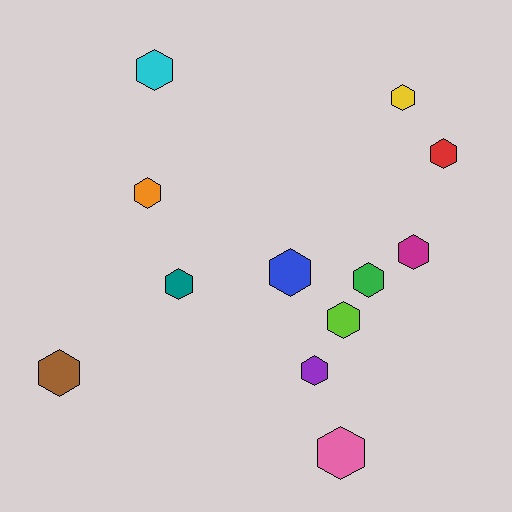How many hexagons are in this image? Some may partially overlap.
There are 12 hexagons.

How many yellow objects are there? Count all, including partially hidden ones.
There is 1 yellow object.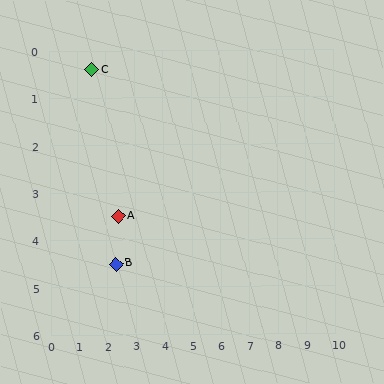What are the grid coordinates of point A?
Point A is at approximately (2.4, 3.5).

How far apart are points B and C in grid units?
Points B and C are about 4.2 grid units apart.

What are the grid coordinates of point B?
Point B is at approximately (2.3, 4.5).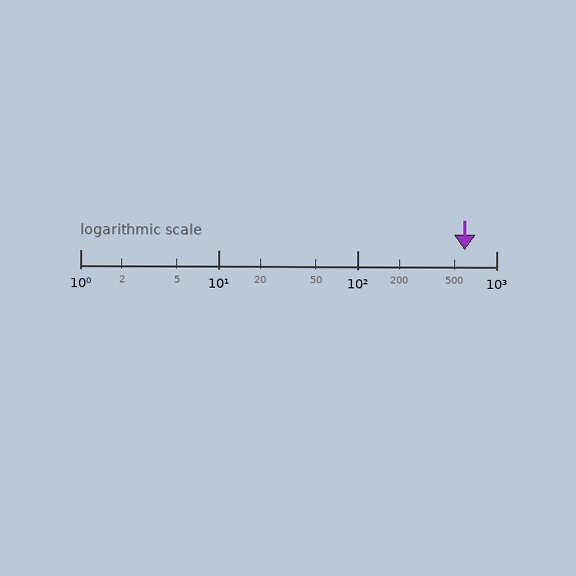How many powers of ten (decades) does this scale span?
The scale spans 3 decades, from 1 to 1000.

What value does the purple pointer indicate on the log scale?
The pointer indicates approximately 590.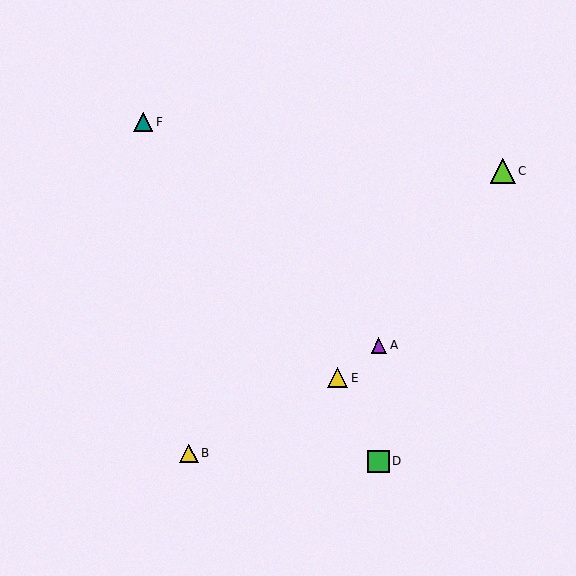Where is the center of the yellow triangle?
The center of the yellow triangle is at (189, 453).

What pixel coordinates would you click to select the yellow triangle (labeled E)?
Click at (338, 378) to select the yellow triangle E.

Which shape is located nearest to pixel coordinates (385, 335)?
The purple triangle (labeled A) at (379, 345) is nearest to that location.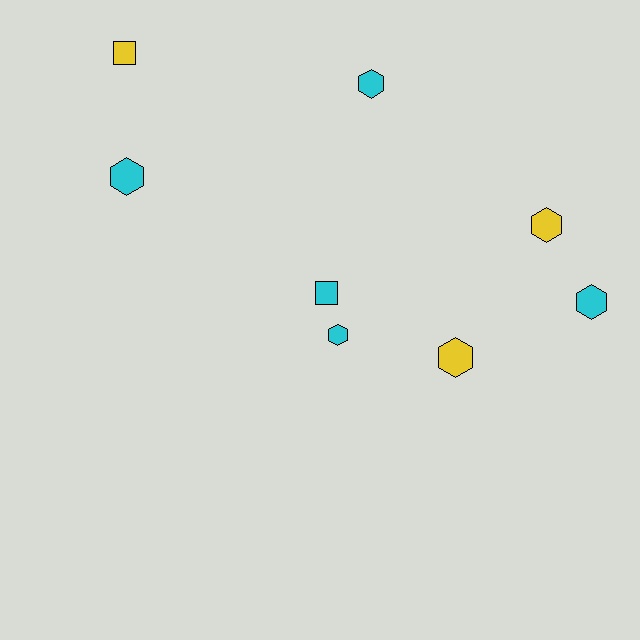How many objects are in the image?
There are 8 objects.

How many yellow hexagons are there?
There are 2 yellow hexagons.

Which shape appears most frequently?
Hexagon, with 6 objects.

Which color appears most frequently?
Cyan, with 5 objects.